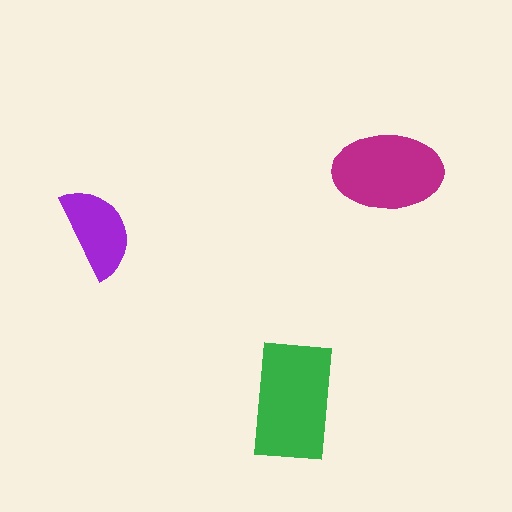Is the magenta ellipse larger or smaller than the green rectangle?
Smaller.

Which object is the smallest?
The purple semicircle.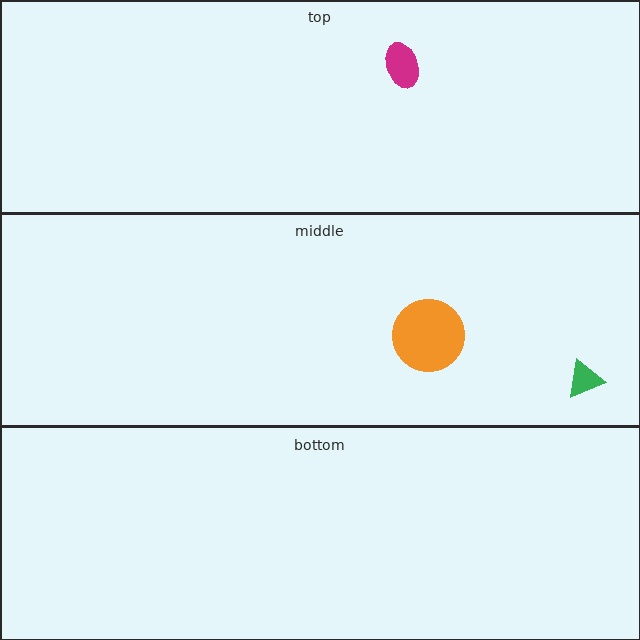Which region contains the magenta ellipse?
The top region.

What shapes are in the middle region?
The green triangle, the orange circle.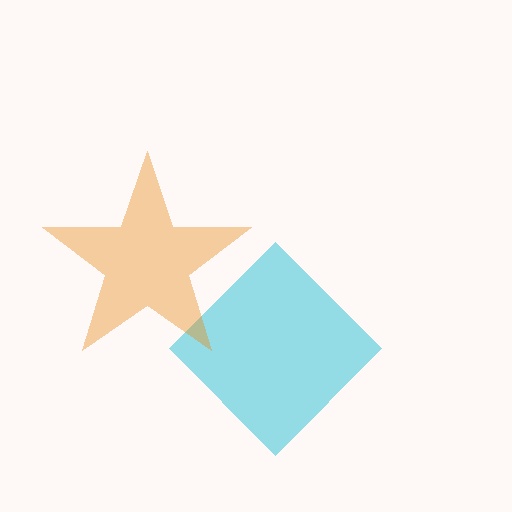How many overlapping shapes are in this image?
There are 2 overlapping shapes in the image.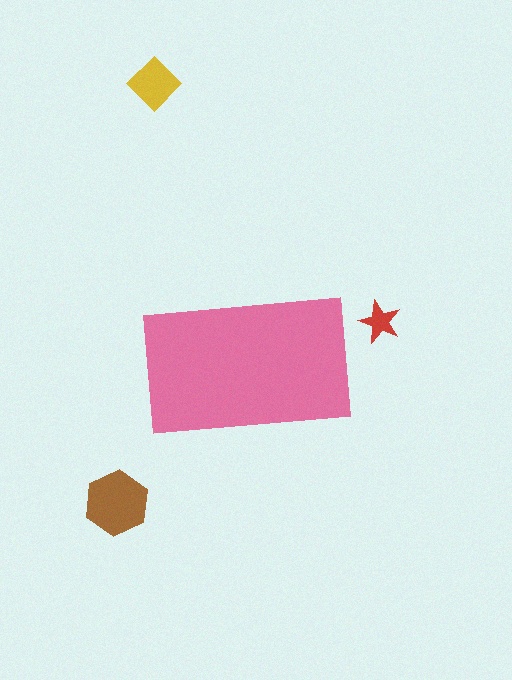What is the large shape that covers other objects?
A pink rectangle.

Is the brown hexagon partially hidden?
No, the brown hexagon is fully visible.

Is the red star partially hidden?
No, the red star is fully visible.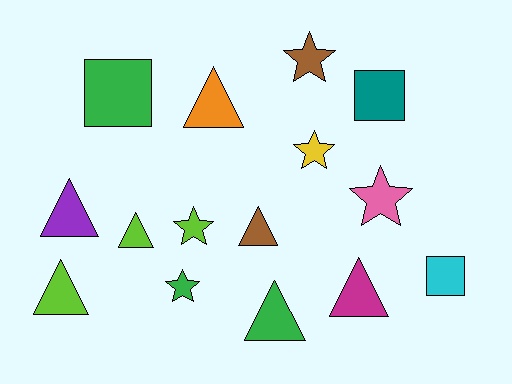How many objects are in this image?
There are 15 objects.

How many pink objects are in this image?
There is 1 pink object.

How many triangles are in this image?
There are 7 triangles.